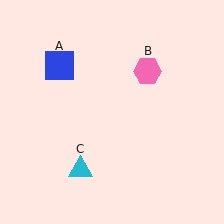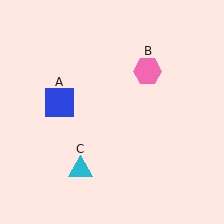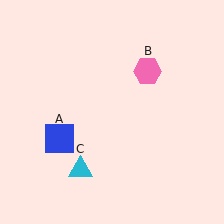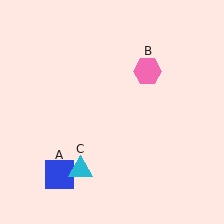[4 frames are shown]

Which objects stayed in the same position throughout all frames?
Pink hexagon (object B) and cyan triangle (object C) remained stationary.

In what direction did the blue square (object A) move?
The blue square (object A) moved down.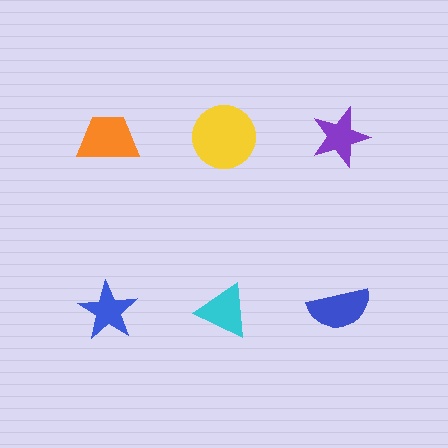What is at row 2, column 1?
A blue star.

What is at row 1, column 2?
A yellow circle.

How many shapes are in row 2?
3 shapes.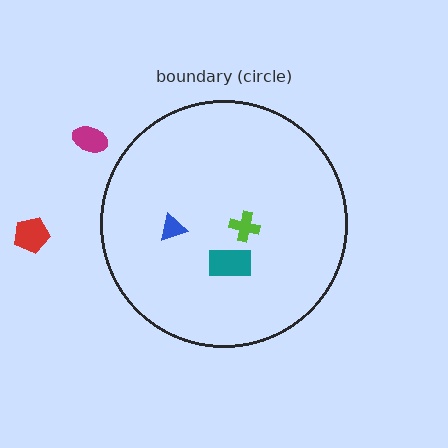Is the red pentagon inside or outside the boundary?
Outside.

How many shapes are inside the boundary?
3 inside, 2 outside.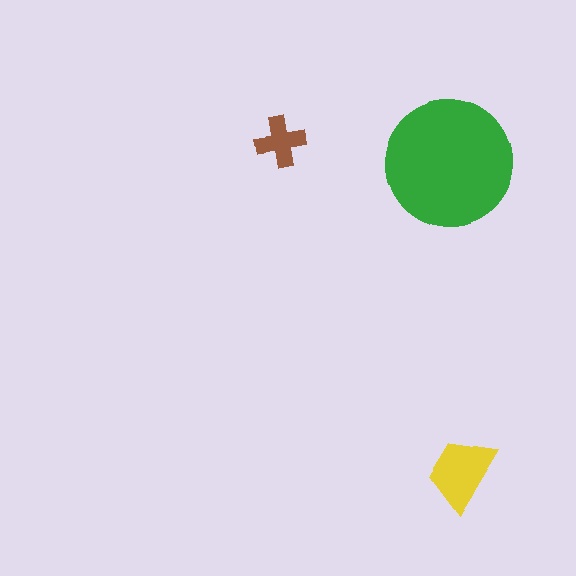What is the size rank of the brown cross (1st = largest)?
3rd.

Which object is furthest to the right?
The yellow trapezoid is rightmost.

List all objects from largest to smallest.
The green circle, the yellow trapezoid, the brown cross.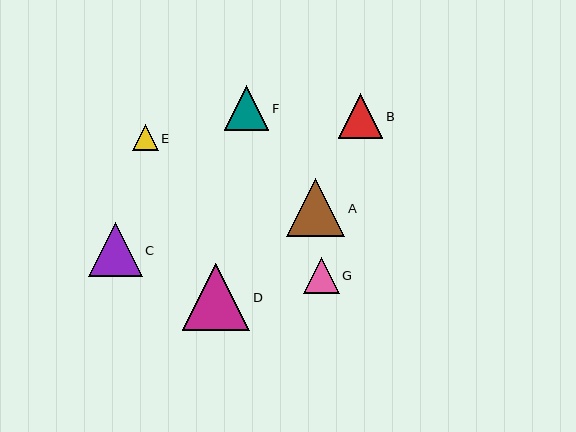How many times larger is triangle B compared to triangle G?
Triangle B is approximately 1.2 times the size of triangle G.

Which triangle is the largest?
Triangle D is the largest with a size of approximately 68 pixels.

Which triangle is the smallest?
Triangle E is the smallest with a size of approximately 26 pixels.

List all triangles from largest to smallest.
From largest to smallest: D, A, C, B, F, G, E.